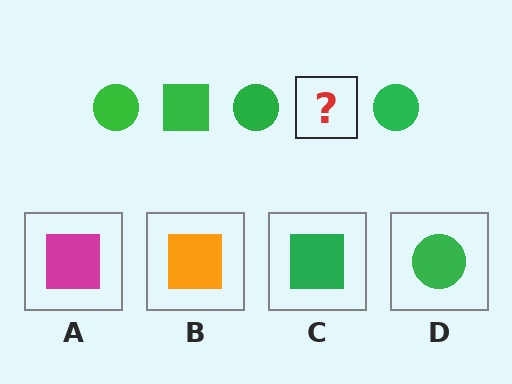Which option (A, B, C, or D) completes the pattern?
C.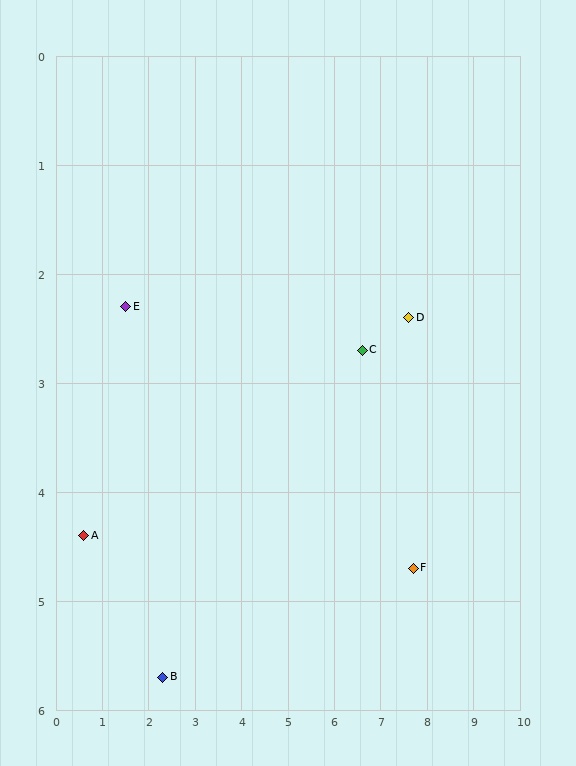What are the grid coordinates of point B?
Point B is at approximately (2.3, 5.7).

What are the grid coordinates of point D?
Point D is at approximately (7.6, 2.4).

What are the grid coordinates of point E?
Point E is at approximately (1.5, 2.3).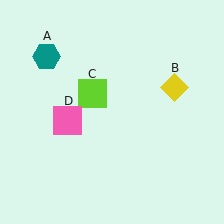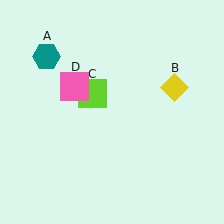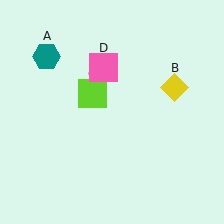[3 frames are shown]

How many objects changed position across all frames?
1 object changed position: pink square (object D).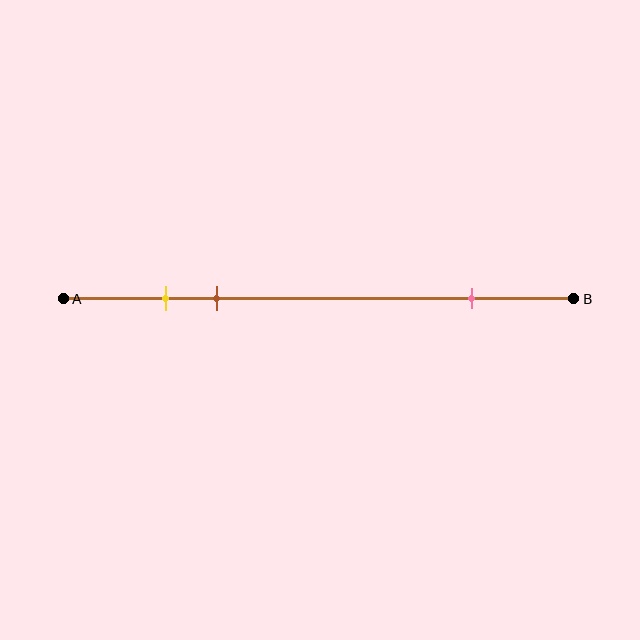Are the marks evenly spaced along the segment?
No, the marks are not evenly spaced.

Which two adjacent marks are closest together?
The yellow and brown marks are the closest adjacent pair.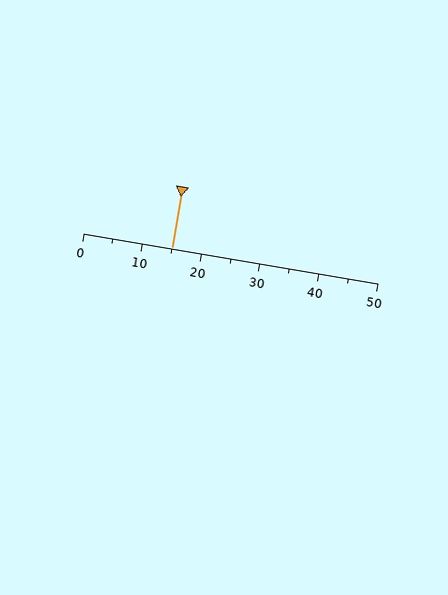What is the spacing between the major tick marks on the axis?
The major ticks are spaced 10 apart.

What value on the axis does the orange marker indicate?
The marker indicates approximately 15.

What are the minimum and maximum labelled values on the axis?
The axis runs from 0 to 50.